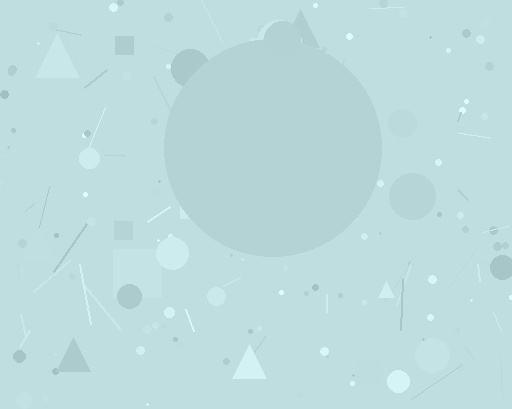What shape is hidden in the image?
A circle is hidden in the image.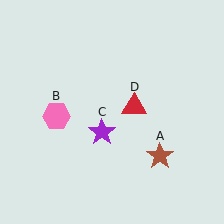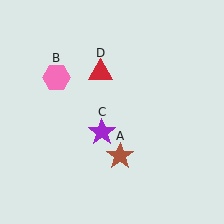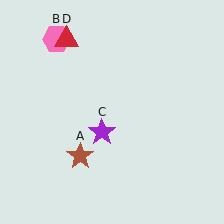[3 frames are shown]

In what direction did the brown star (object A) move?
The brown star (object A) moved left.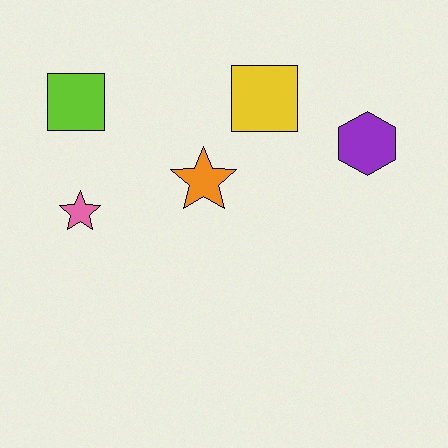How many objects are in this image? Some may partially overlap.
There are 5 objects.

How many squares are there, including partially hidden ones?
There are 2 squares.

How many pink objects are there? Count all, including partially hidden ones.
There is 1 pink object.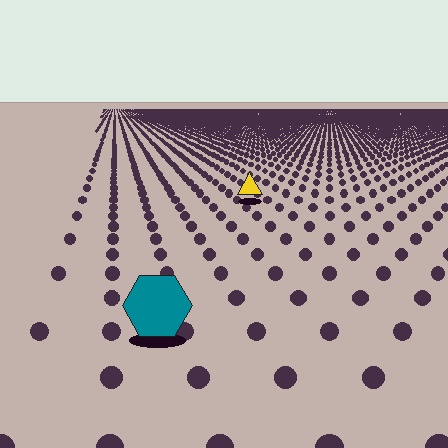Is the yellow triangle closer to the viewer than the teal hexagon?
No. The teal hexagon is closer — you can tell from the texture gradient: the ground texture is coarser near it.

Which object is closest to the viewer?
The teal hexagon is closest. The texture marks near it are larger and more spread out.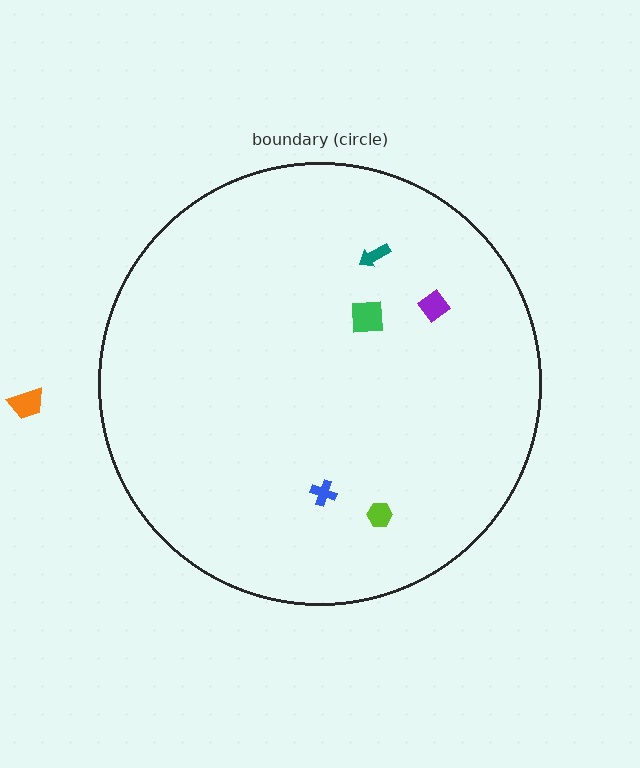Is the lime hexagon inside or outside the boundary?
Inside.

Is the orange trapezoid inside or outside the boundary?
Outside.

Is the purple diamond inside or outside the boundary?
Inside.